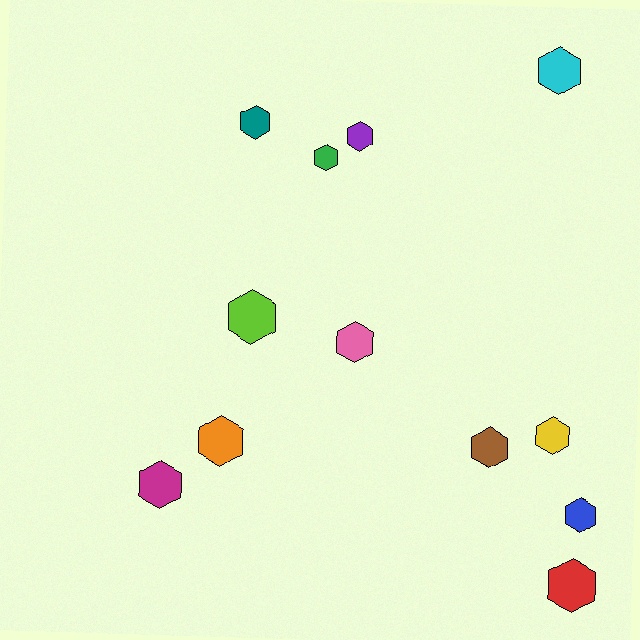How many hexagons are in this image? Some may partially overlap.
There are 12 hexagons.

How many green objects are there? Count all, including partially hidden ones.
There is 1 green object.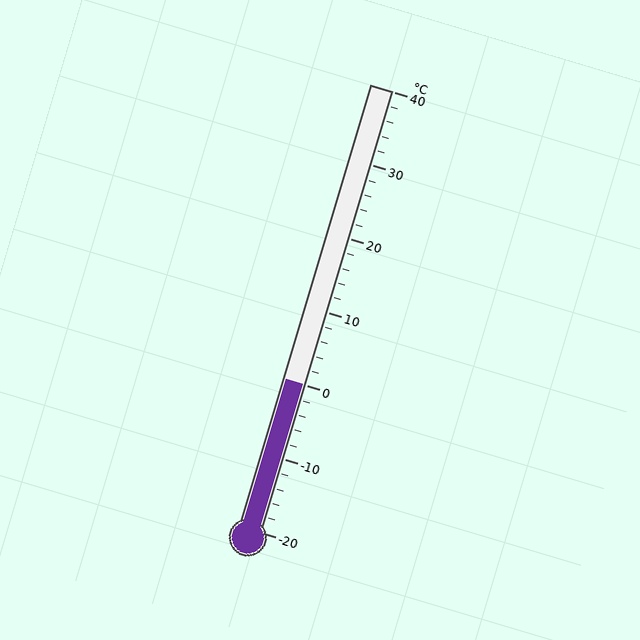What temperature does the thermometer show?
The thermometer shows approximately 0°C.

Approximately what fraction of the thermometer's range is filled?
The thermometer is filled to approximately 35% of its range.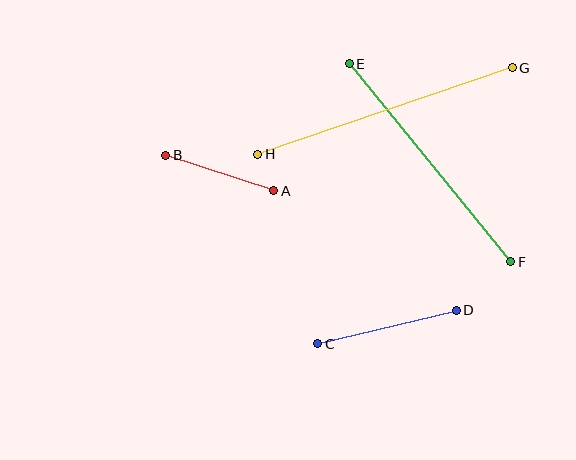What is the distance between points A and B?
The distance is approximately 114 pixels.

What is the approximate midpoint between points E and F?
The midpoint is at approximately (430, 163) pixels.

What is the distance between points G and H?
The distance is approximately 269 pixels.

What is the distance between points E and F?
The distance is approximately 255 pixels.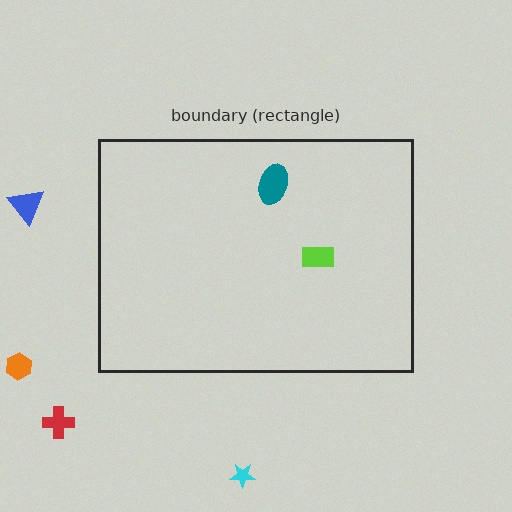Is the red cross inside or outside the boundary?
Outside.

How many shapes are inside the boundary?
2 inside, 4 outside.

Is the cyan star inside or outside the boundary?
Outside.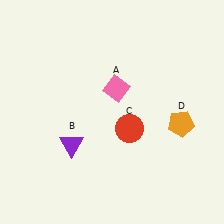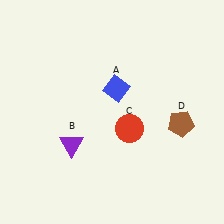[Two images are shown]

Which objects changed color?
A changed from pink to blue. D changed from orange to brown.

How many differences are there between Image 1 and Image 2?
There are 2 differences between the two images.